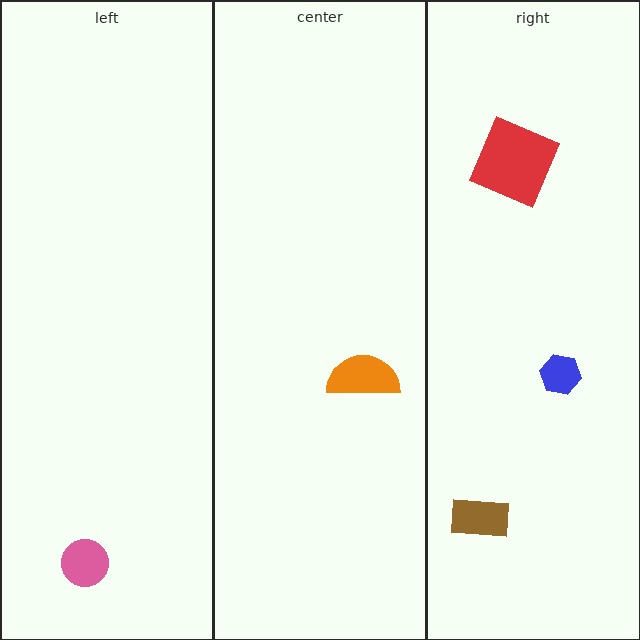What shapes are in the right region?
The blue hexagon, the red square, the brown rectangle.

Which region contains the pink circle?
The left region.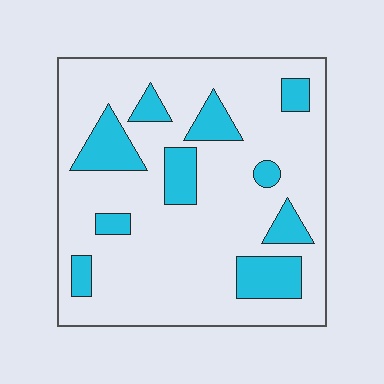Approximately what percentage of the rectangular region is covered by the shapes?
Approximately 20%.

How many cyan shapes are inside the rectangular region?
10.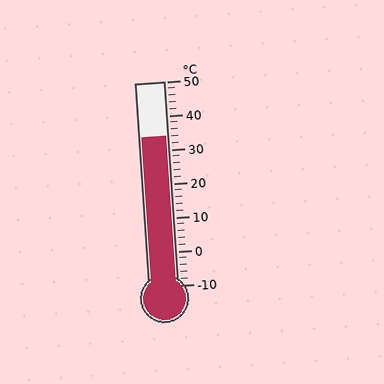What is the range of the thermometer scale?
The thermometer scale ranges from -10°C to 50°C.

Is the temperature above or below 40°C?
The temperature is below 40°C.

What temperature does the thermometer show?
The thermometer shows approximately 34°C.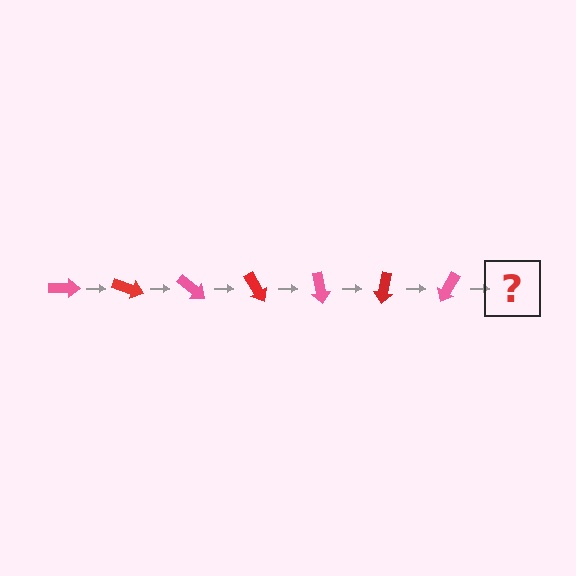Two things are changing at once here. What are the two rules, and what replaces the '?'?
The two rules are that it rotates 20 degrees each step and the color cycles through pink and red. The '?' should be a red arrow, rotated 140 degrees from the start.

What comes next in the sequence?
The next element should be a red arrow, rotated 140 degrees from the start.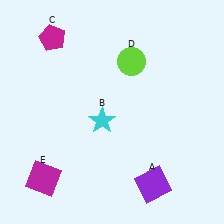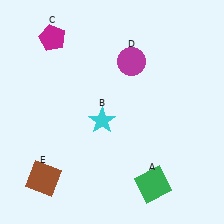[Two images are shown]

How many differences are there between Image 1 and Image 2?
There are 3 differences between the two images.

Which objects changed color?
A changed from purple to green. D changed from lime to magenta. E changed from magenta to brown.